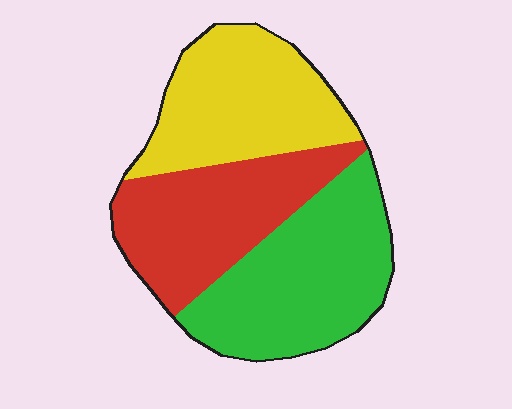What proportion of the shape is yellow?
Yellow covers around 30% of the shape.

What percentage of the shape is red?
Red covers 31% of the shape.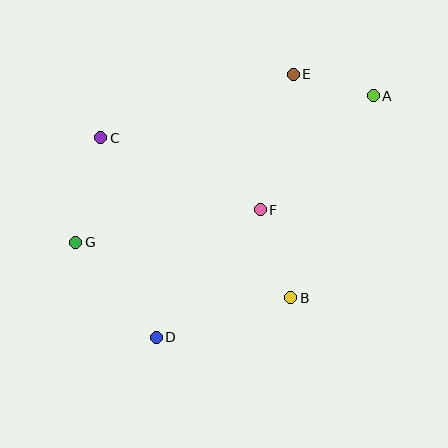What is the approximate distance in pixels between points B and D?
The distance between B and D is approximately 140 pixels.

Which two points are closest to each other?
Points A and E are closest to each other.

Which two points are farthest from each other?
Points A and G are farthest from each other.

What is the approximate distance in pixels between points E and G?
The distance between E and G is approximately 274 pixels.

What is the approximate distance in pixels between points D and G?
The distance between D and G is approximately 124 pixels.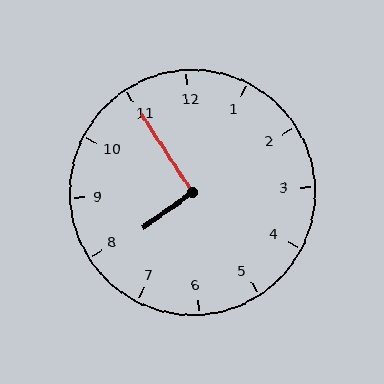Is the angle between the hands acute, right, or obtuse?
It is right.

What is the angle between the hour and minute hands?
Approximately 92 degrees.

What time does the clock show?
7:55.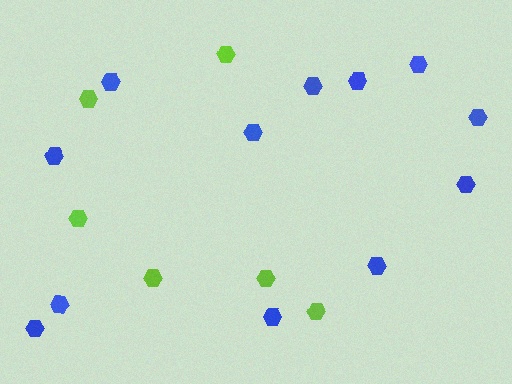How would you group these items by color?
There are 2 groups: one group of lime hexagons (6) and one group of blue hexagons (12).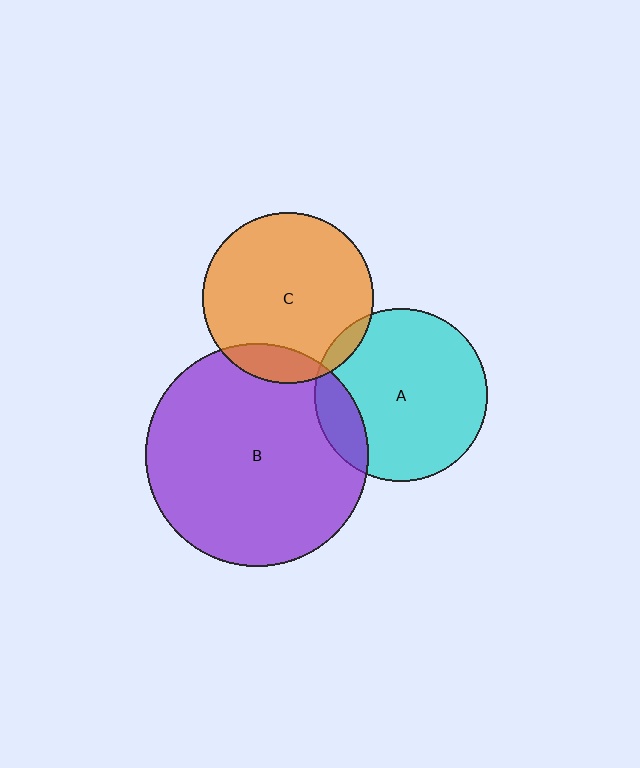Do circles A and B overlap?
Yes.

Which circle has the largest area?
Circle B (purple).